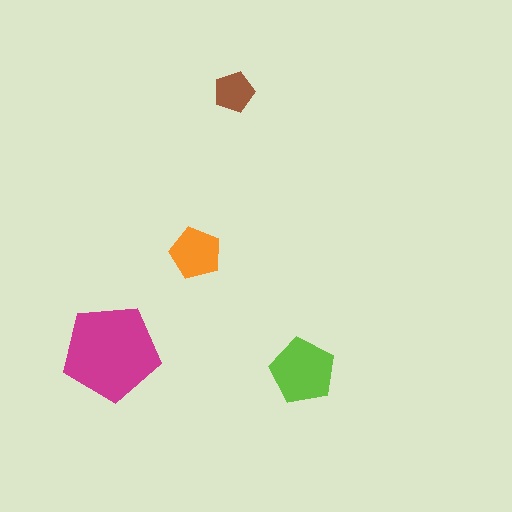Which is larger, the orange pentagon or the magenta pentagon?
The magenta one.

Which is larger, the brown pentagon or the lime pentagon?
The lime one.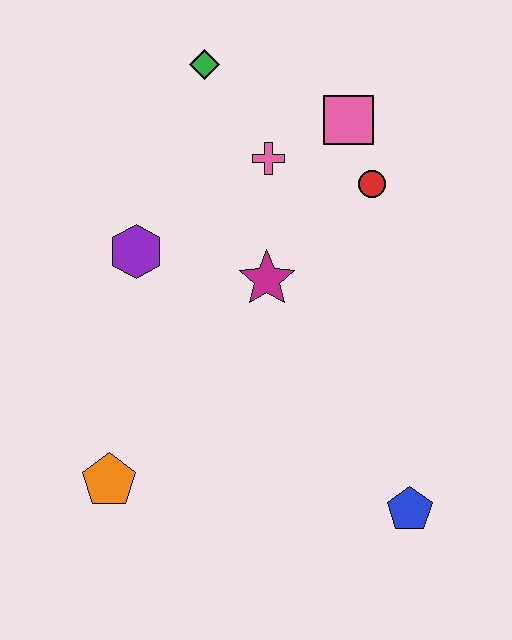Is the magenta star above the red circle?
No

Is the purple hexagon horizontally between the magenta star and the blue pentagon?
No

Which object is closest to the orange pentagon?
The purple hexagon is closest to the orange pentagon.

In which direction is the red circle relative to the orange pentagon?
The red circle is above the orange pentagon.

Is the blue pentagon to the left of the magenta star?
No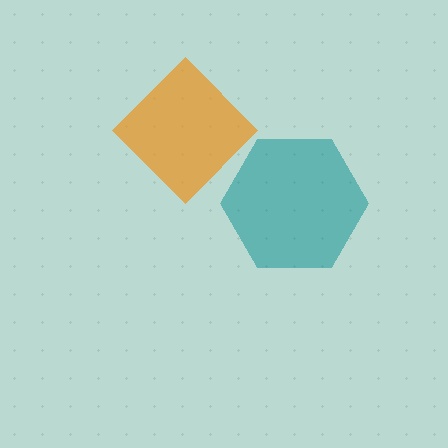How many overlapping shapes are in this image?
There are 2 overlapping shapes in the image.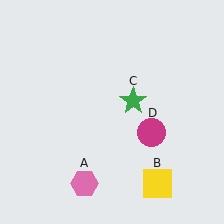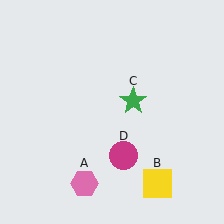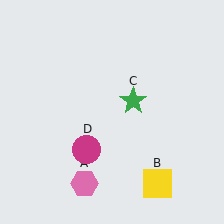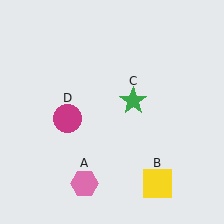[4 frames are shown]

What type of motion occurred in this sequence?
The magenta circle (object D) rotated clockwise around the center of the scene.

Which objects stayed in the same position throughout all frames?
Pink hexagon (object A) and yellow square (object B) and green star (object C) remained stationary.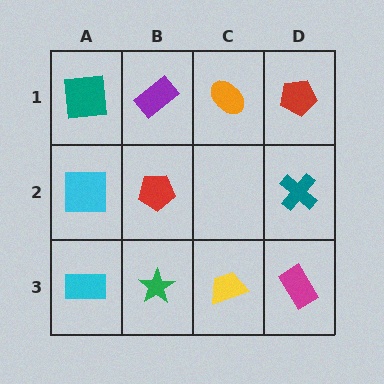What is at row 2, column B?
A red pentagon.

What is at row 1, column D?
A red pentagon.